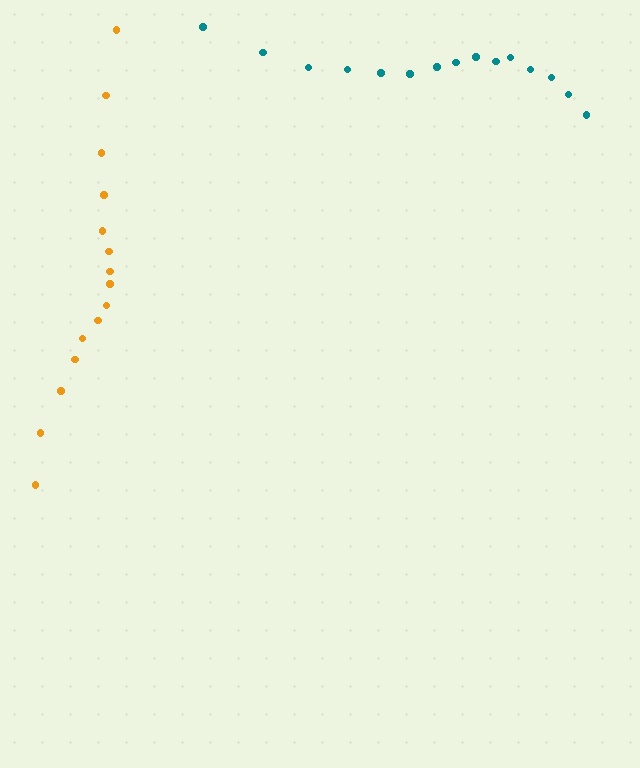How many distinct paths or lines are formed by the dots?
There are 2 distinct paths.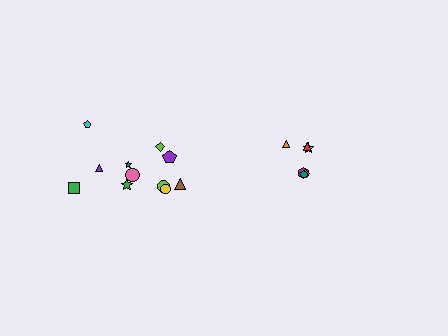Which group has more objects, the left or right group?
The left group.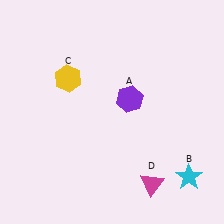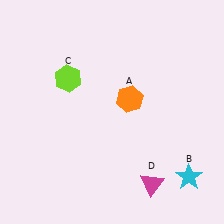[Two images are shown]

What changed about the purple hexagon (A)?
In Image 1, A is purple. In Image 2, it changed to orange.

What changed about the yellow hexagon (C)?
In Image 1, C is yellow. In Image 2, it changed to lime.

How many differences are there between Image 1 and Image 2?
There are 2 differences between the two images.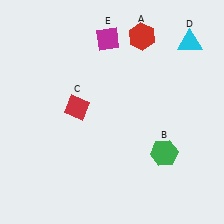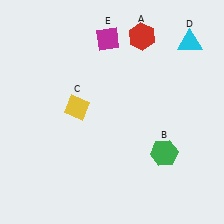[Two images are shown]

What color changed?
The diamond (C) changed from red in Image 1 to yellow in Image 2.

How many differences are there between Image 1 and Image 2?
There is 1 difference between the two images.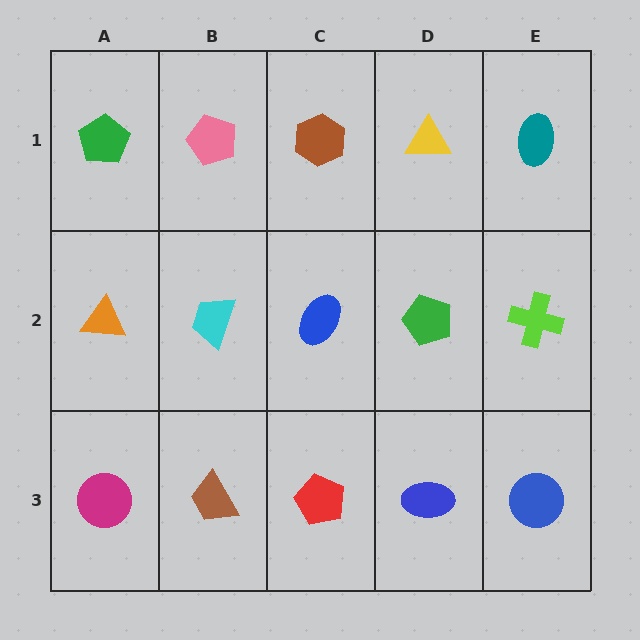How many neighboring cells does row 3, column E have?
2.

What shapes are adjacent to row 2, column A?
A green pentagon (row 1, column A), a magenta circle (row 3, column A), a cyan trapezoid (row 2, column B).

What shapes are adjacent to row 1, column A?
An orange triangle (row 2, column A), a pink pentagon (row 1, column B).